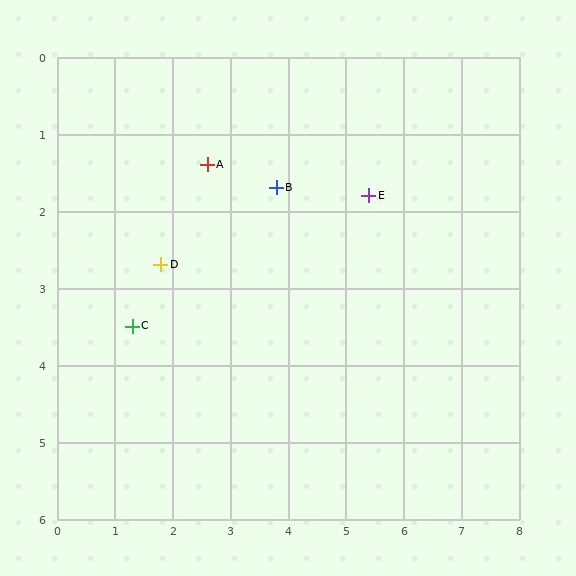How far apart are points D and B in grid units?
Points D and B are about 2.2 grid units apart.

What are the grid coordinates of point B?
Point B is at approximately (3.8, 1.7).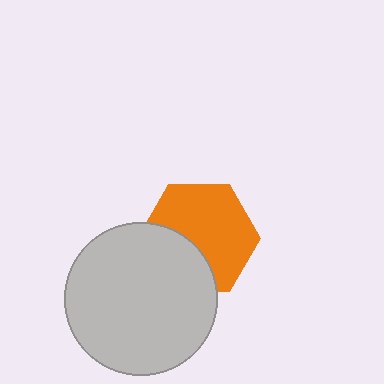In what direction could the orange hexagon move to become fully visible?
The orange hexagon could move toward the upper-right. That would shift it out from behind the light gray circle entirely.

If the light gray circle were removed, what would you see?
You would see the complete orange hexagon.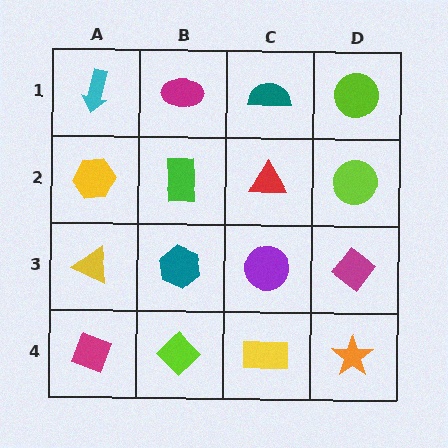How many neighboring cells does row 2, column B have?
4.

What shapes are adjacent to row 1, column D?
A lime circle (row 2, column D), a teal semicircle (row 1, column C).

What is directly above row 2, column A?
A cyan arrow.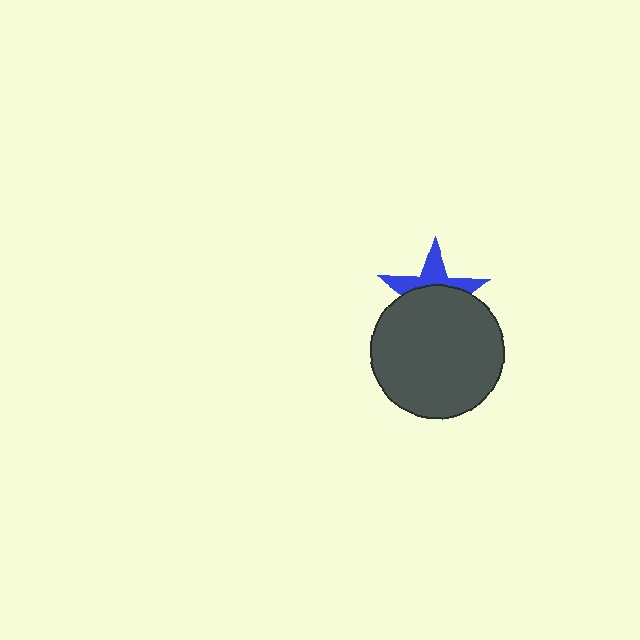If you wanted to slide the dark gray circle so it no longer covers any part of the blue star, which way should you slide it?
Slide it down — that is the most direct way to separate the two shapes.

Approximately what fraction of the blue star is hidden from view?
Roughly 61% of the blue star is hidden behind the dark gray circle.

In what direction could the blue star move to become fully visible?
The blue star could move up. That would shift it out from behind the dark gray circle entirely.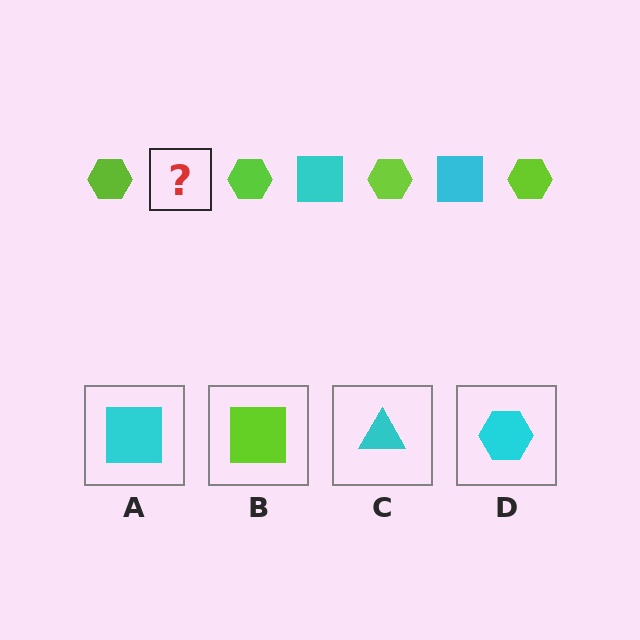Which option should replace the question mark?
Option A.